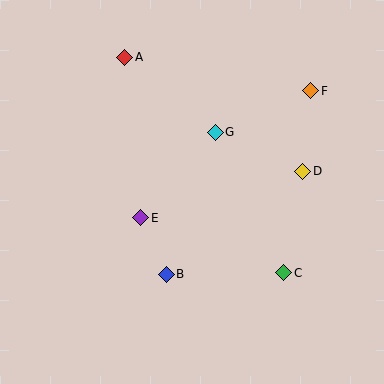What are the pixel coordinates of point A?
Point A is at (125, 57).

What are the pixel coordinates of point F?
Point F is at (311, 91).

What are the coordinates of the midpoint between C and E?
The midpoint between C and E is at (212, 245).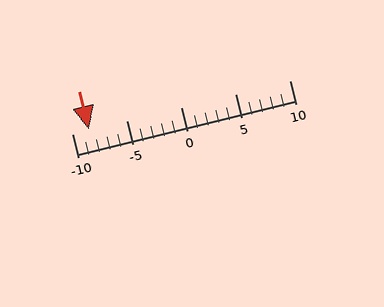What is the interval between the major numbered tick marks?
The major tick marks are spaced 5 units apart.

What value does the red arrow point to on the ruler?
The red arrow points to approximately -8.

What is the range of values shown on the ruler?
The ruler shows values from -10 to 10.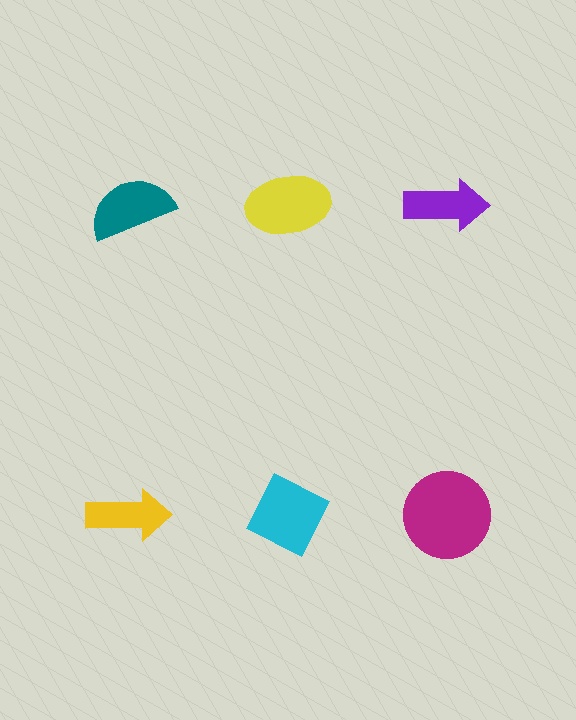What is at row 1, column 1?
A teal semicircle.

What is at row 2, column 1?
A yellow arrow.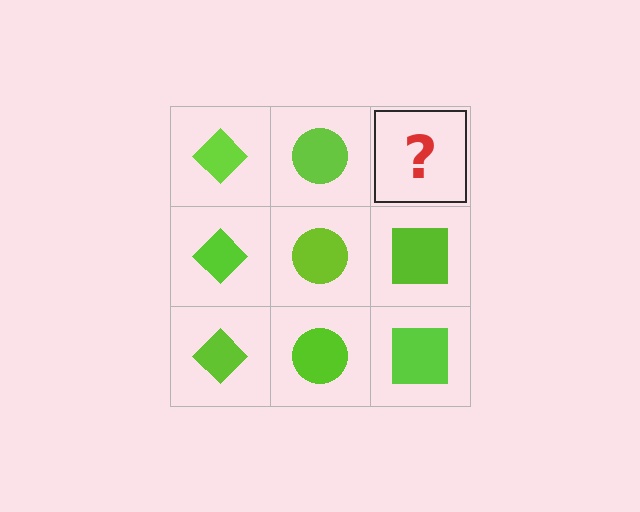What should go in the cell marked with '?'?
The missing cell should contain a lime square.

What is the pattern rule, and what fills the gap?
The rule is that each column has a consistent shape. The gap should be filled with a lime square.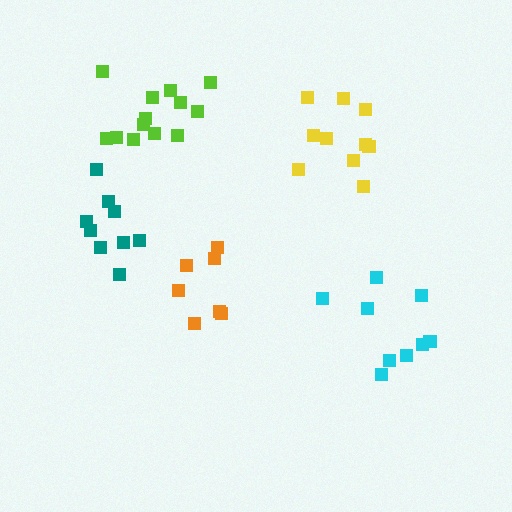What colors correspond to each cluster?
The clusters are colored: cyan, lime, yellow, orange, teal.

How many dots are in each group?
Group 1: 9 dots, Group 2: 13 dots, Group 3: 10 dots, Group 4: 7 dots, Group 5: 9 dots (48 total).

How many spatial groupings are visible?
There are 5 spatial groupings.